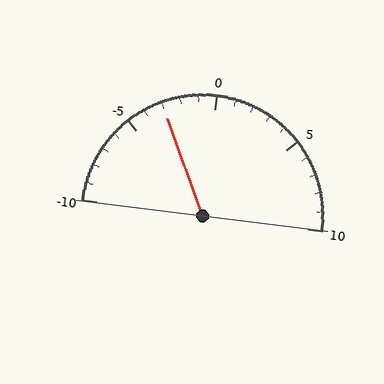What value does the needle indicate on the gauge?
The needle indicates approximately -3.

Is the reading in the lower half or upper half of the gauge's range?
The reading is in the lower half of the range (-10 to 10).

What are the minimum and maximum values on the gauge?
The gauge ranges from -10 to 10.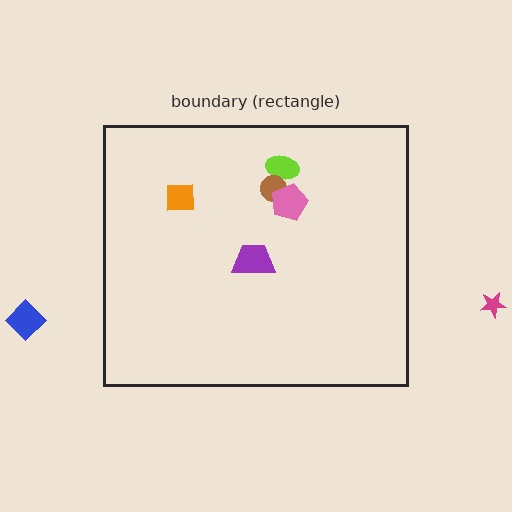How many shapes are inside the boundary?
5 inside, 2 outside.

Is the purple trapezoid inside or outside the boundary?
Inside.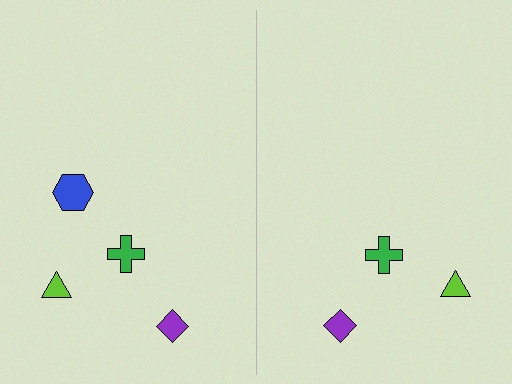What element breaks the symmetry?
A blue hexagon is missing from the right side.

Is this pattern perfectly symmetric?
No, the pattern is not perfectly symmetric. A blue hexagon is missing from the right side.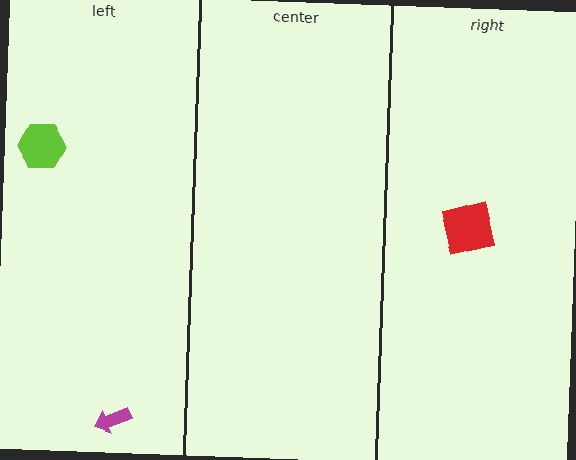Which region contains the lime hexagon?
The left region.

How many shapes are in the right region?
1.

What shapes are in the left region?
The lime hexagon, the magenta arrow.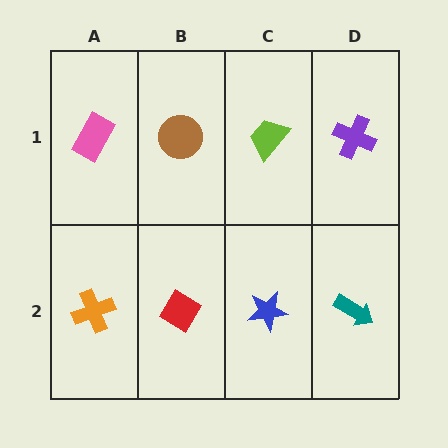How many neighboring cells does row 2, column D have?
2.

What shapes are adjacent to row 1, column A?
An orange cross (row 2, column A), a brown circle (row 1, column B).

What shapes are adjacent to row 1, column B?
A red diamond (row 2, column B), a pink rectangle (row 1, column A), a lime trapezoid (row 1, column C).